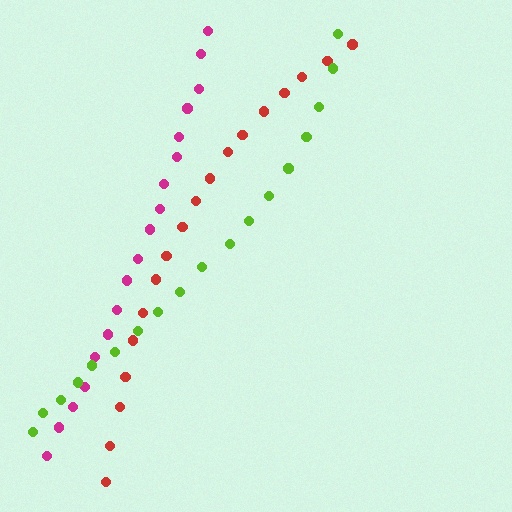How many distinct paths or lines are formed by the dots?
There are 3 distinct paths.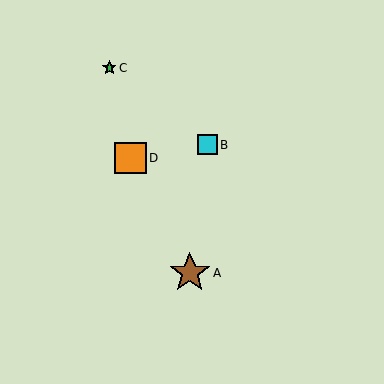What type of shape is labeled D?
Shape D is an orange square.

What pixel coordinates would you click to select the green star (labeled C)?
Click at (109, 68) to select the green star C.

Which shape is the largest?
The brown star (labeled A) is the largest.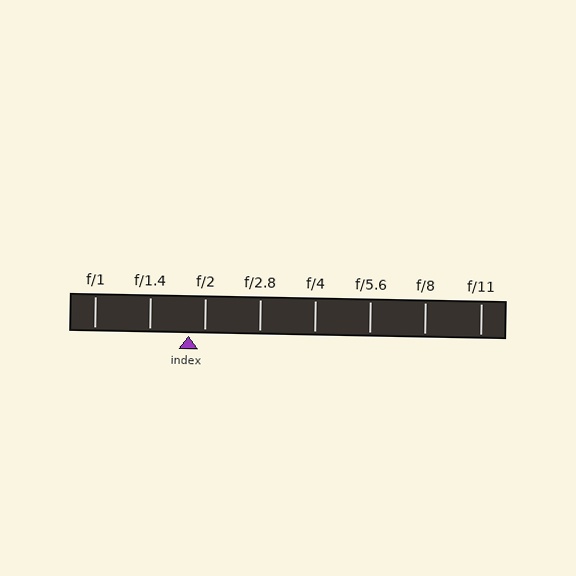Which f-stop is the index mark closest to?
The index mark is closest to f/2.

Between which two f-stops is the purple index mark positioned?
The index mark is between f/1.4 and f/2.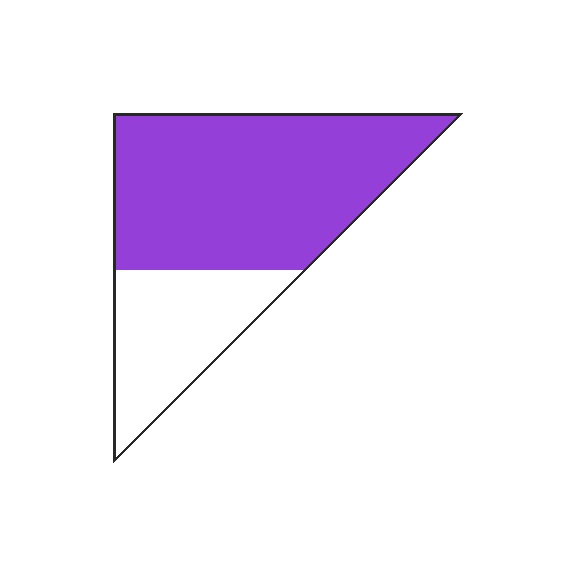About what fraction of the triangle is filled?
About two thirds (2/3).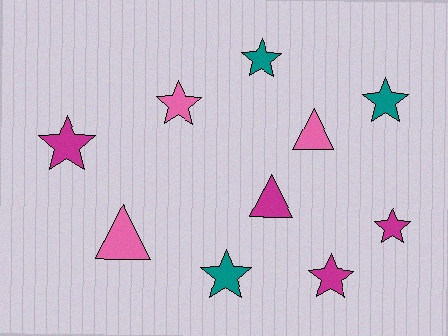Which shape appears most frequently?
Star, with 7 objects.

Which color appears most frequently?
Magenta, with 4 objects.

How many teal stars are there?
There are 3 teal stars.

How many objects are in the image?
There are 10 objects.